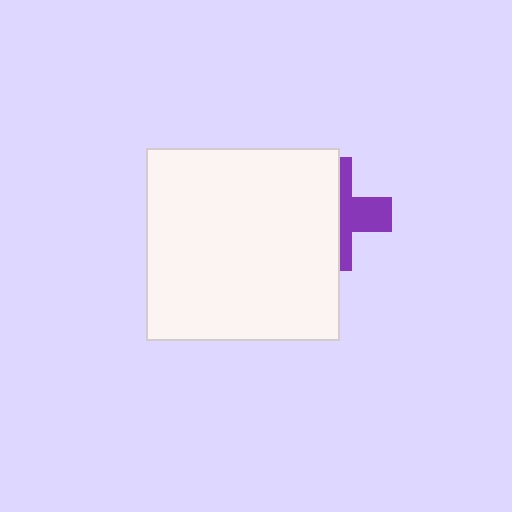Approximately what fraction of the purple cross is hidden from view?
Roughly 59% of the purple cross is hidden behind the white rectangle.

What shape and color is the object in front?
The object in front is a white rectangle.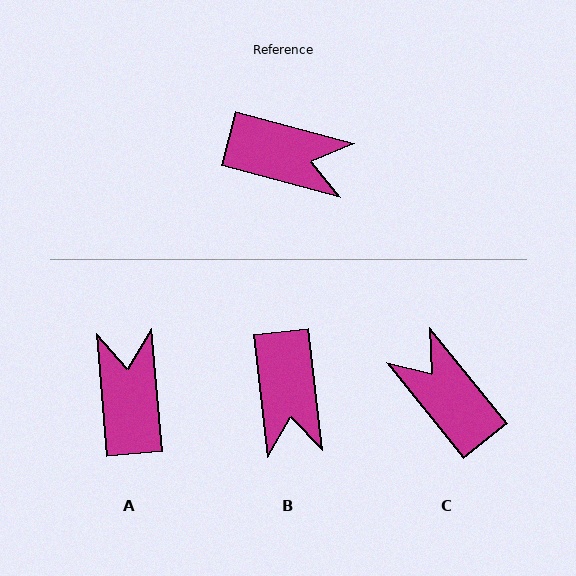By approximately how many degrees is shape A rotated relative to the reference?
Approximately 110 degrees counter-clockwise.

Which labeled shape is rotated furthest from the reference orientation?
C, about 144 degrees away.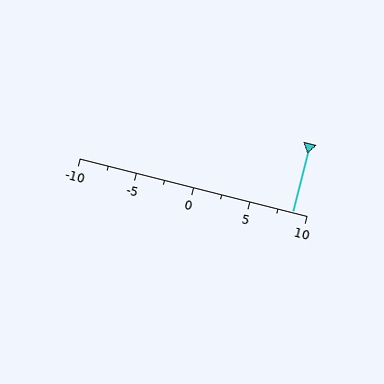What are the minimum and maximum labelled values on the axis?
The axis runs from -10 to 10.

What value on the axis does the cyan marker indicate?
The marker indicates approximately 8.8.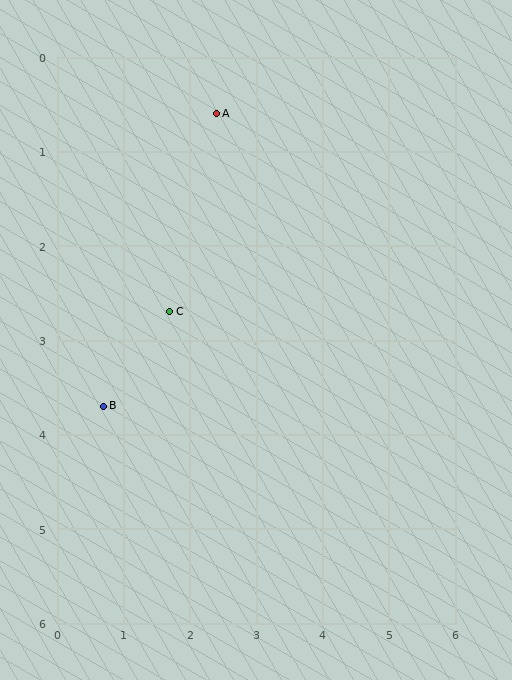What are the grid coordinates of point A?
Point A is at approximately (2.4, 0.6).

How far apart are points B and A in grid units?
Points B and A are about 3.5 grid units apart.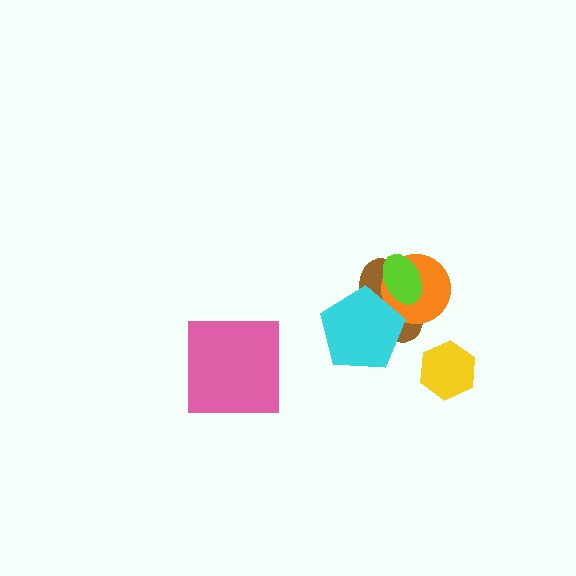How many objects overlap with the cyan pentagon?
2 objects overlap with the cyan pentagon.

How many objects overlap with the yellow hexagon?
0 objects overlap with the yellow hexagon.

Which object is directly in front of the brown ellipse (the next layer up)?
The orange circle is directly in front of the brown ellipse.